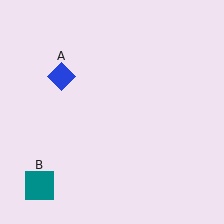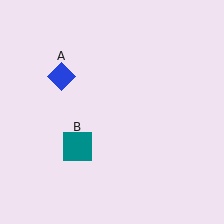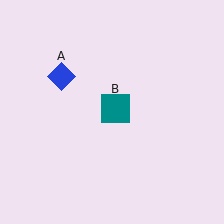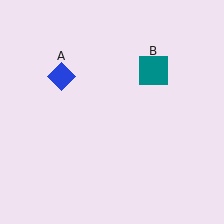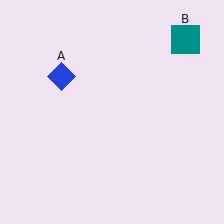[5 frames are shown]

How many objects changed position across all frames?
1 object changed position: teal square (object B).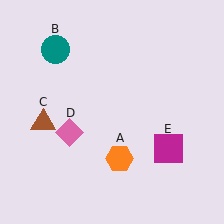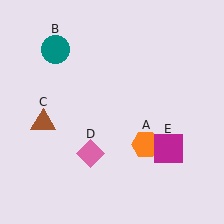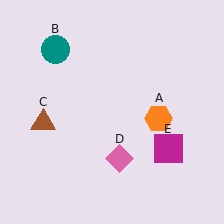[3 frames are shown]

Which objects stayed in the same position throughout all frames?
Teal circle (object B) and brown triangle (object C) and magenta square (object E) remained stationary.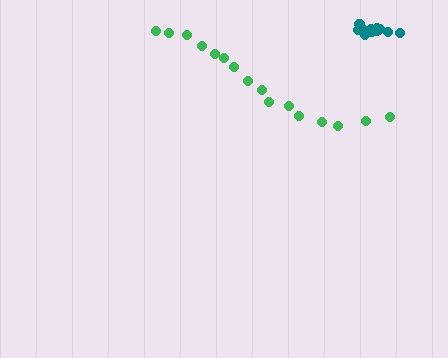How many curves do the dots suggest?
There are 2 distinct paths.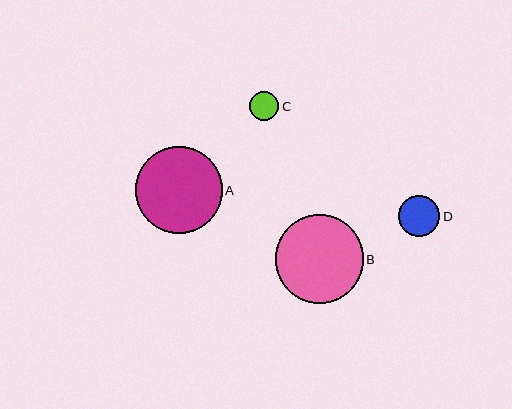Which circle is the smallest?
Circle C is the smallest with a size of approximately 30 pixels.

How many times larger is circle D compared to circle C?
Circle D is approximately 1.4 times the size of circle C.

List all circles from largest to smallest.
From largest to smallest: B, A, D, C.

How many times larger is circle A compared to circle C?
Circle A is approximately 2.9 times the size of circle C.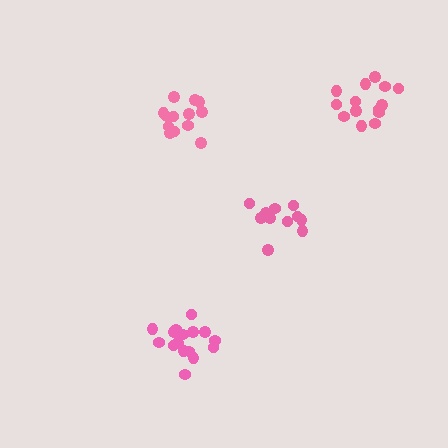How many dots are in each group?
Group 1: 16 dots, Group 2: 13 dots, Group 3: 14 dots, Group 4: 11 dots (54 total).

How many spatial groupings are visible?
There are 4 spatial groupings.